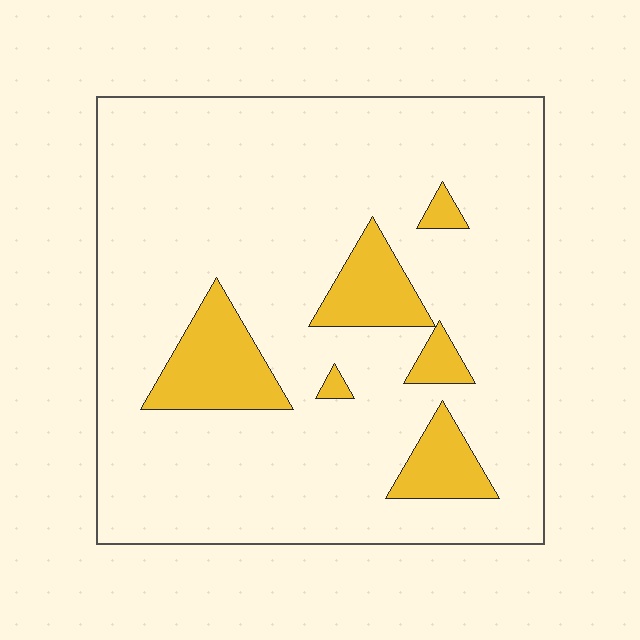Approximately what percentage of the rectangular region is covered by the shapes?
Approximately 15%.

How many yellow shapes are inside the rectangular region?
6.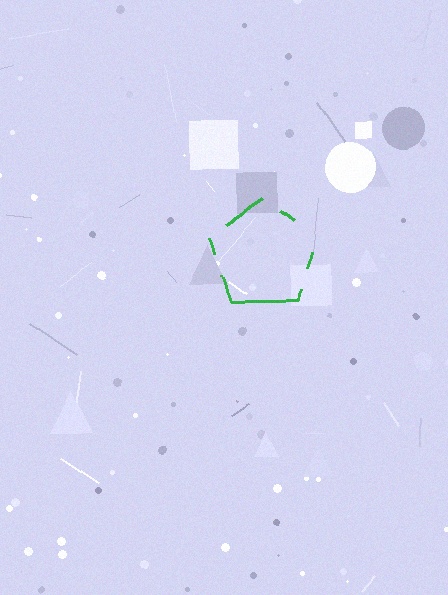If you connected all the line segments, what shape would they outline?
They would outline a pentagon.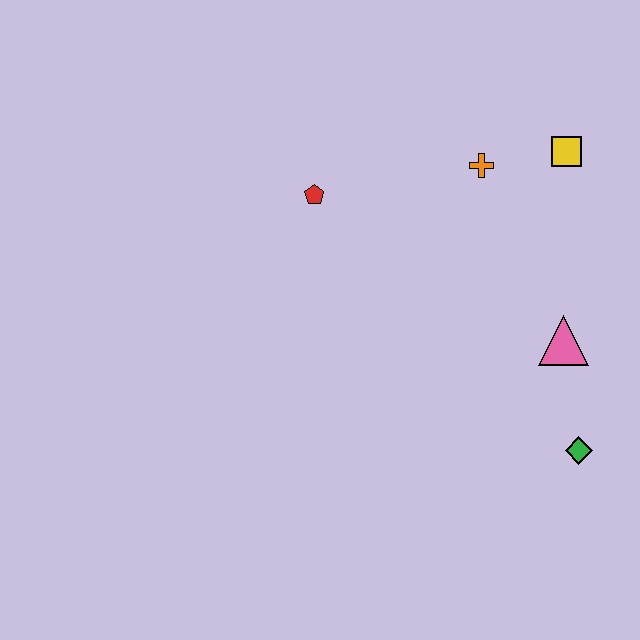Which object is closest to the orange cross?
The yellow square is closest to the orange cross.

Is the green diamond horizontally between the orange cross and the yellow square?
No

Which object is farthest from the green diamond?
The red pentagon is farthest from the green diamond.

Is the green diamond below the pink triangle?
Yes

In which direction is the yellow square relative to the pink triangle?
The yellow square is above the pink triangle.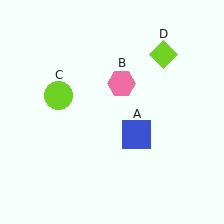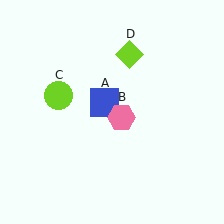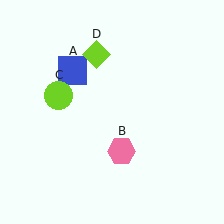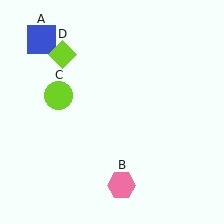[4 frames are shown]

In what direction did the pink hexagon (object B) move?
The pink hexagon (object B) moved down.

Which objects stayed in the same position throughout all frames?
Lime circle (object C) remained stationary.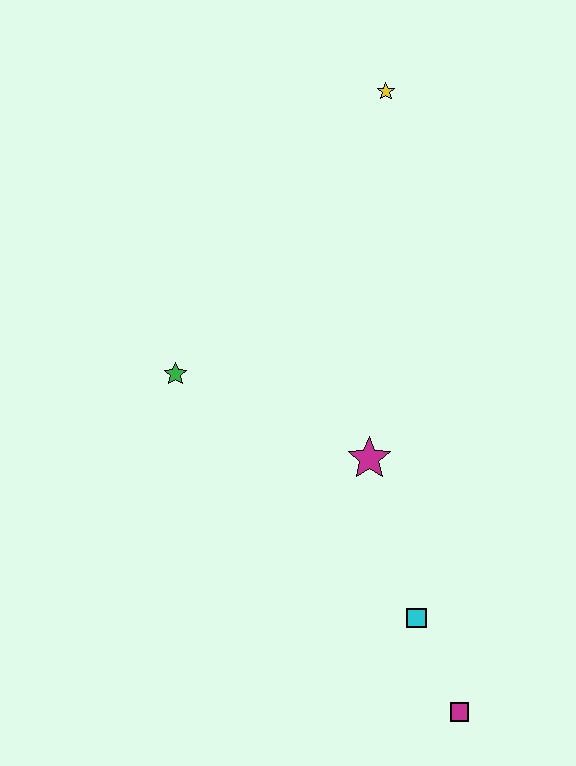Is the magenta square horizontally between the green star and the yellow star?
No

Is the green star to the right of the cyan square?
No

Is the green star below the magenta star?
No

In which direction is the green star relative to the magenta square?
The green star is above the magenta square.